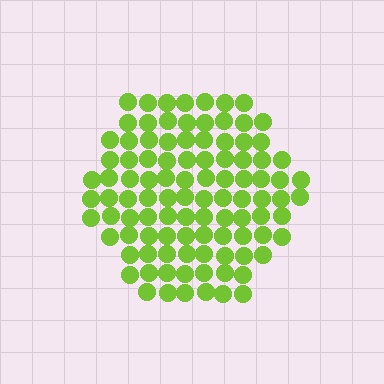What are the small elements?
The small elements are circles.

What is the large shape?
The large shape is a hexagon.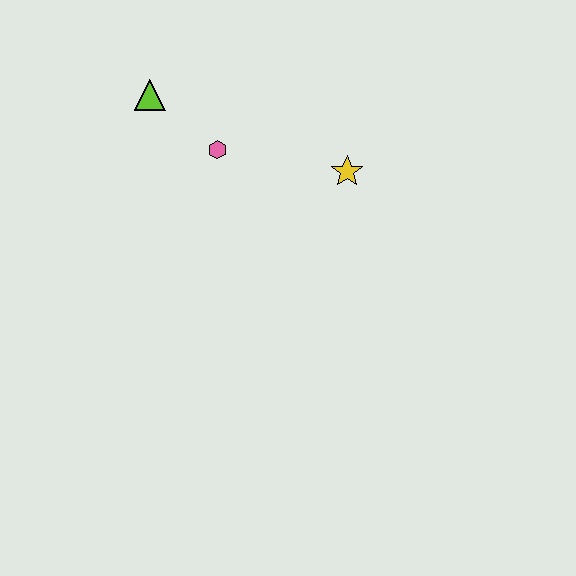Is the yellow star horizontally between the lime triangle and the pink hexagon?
No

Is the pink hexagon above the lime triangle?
No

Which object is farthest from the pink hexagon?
The yellow star is farthest from the pink hexagon.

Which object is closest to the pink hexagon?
The lime triangle is closest to the pink hexagon.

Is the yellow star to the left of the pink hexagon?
No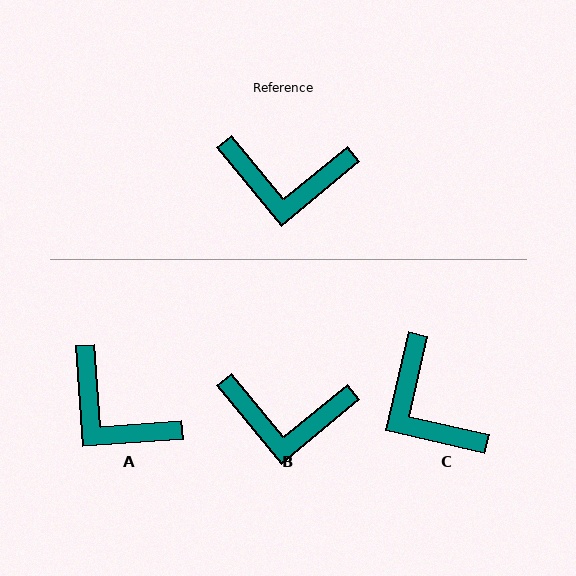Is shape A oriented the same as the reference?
No, it is off by about 36 degrees.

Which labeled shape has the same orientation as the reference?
B.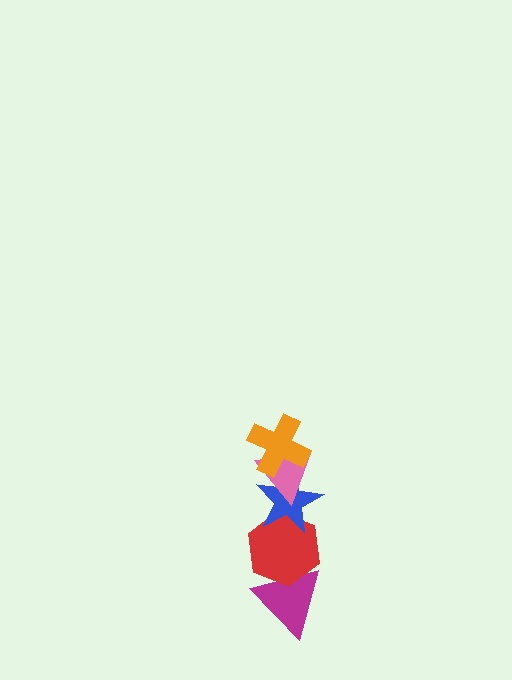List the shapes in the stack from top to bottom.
From top to bottom: the orange cross, the pink triangle, the blue star, the red hexagon, the magenta triangle.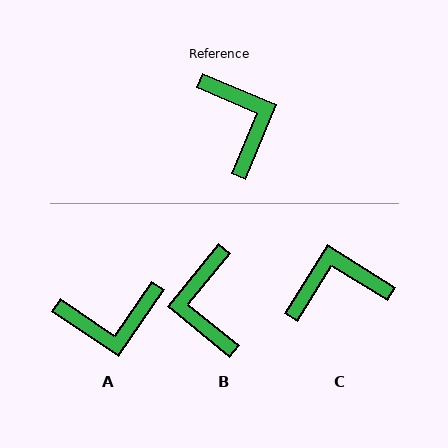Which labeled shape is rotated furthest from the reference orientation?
B, about 163 degrees away.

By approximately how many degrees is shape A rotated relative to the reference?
Approximately 102 degrees clockwise.